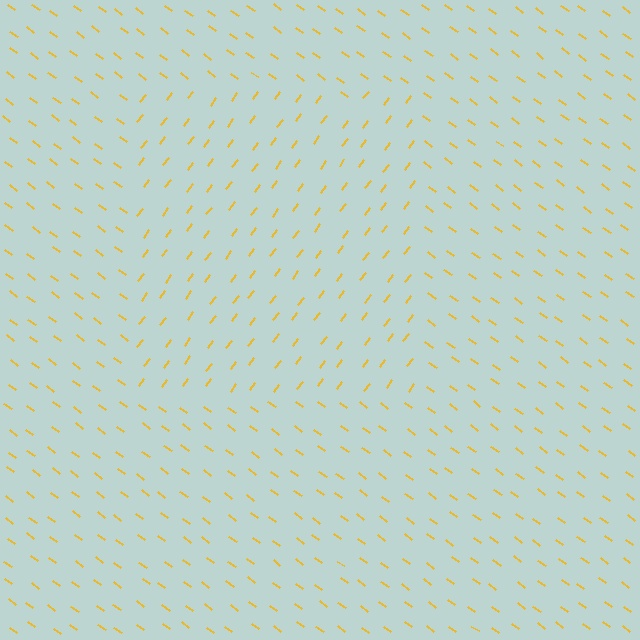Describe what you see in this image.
The image is filled with small yellow line segments. A rectangle region in the image has lines oriented differently from the surrounding lines, creating a visible texture boundary.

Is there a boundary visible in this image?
Yes, there is a texture boundary formed by a change in line orientation.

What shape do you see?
I see a rectangle.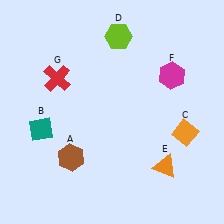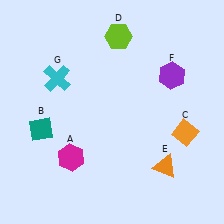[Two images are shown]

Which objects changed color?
A changed from brown to magenta. F changed from magenta to purple. G changed from red to cyan.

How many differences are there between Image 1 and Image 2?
There are 3 differences between the two images.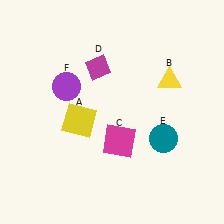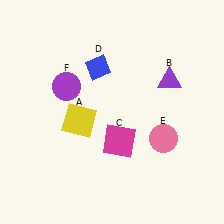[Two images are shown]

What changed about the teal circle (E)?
In Image 1, E is teal. In Image 2, it changed to pink.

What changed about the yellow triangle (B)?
In Image 1, B is yellow. In Image 2, it changed to purple.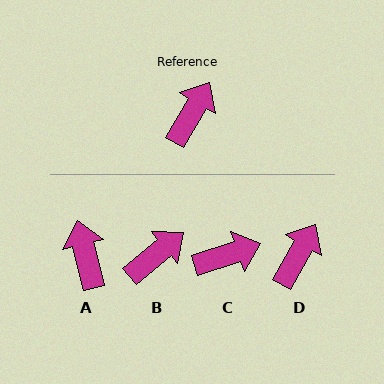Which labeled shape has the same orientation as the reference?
D.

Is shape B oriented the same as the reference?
No, it is off by about 21 degrees.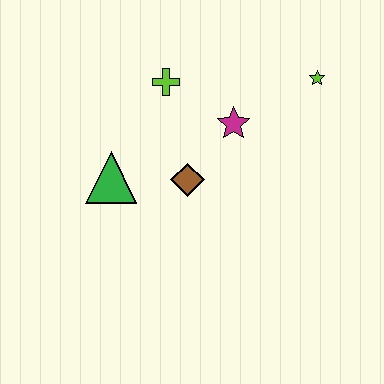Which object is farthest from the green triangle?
The lime star is farthest from the green triangle.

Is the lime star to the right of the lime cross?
Yes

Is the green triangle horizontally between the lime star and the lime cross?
No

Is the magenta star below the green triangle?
No